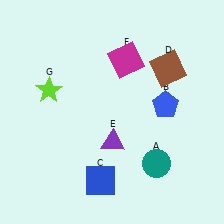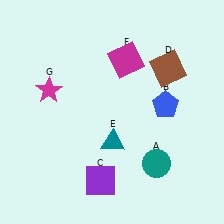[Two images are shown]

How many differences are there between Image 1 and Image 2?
There are 3 differences between the two images.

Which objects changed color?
C changed from blue to purple. E changed from purple to teal. G changed from lime to magenta.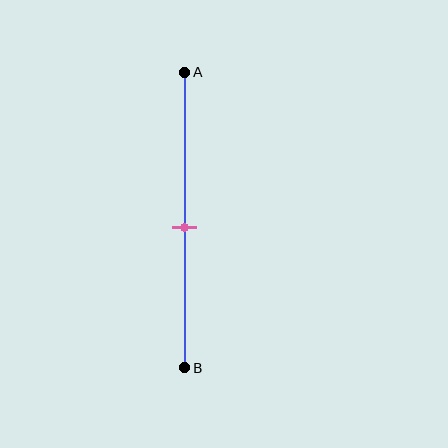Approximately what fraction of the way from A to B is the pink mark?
The pink mark is approximately 55% of the way from A to B.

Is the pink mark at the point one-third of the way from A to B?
No, the mark is at about 55% from A, not at the 33% one-third point.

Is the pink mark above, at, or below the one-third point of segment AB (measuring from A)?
The pink mark is below the one-third point of segment AB.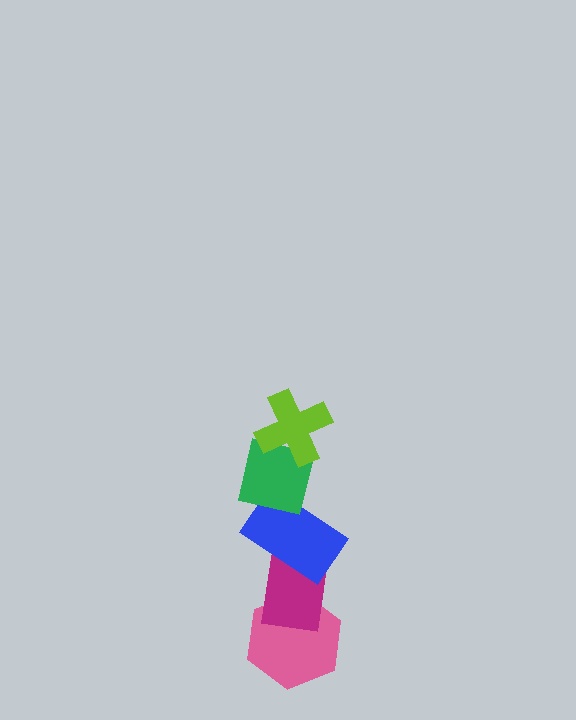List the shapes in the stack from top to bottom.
From top to bottom: the lime cross, the green square, the blue rectangle, the magenta rectangle, the pink hexagon.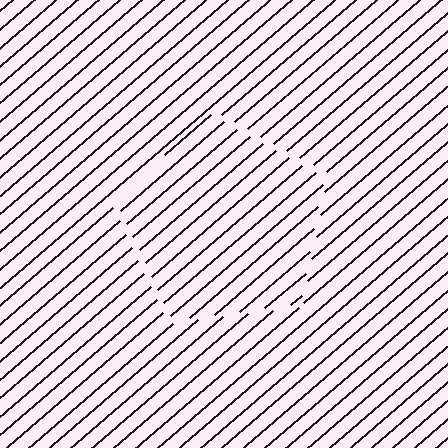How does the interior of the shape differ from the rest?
The interior of the shape contains the same grating, shifted by half a period — the contour is defined by the phase discontinuity where line-ends from the inner and outer gratings abut.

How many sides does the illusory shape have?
5 sides — the line-ends trace a pentagon.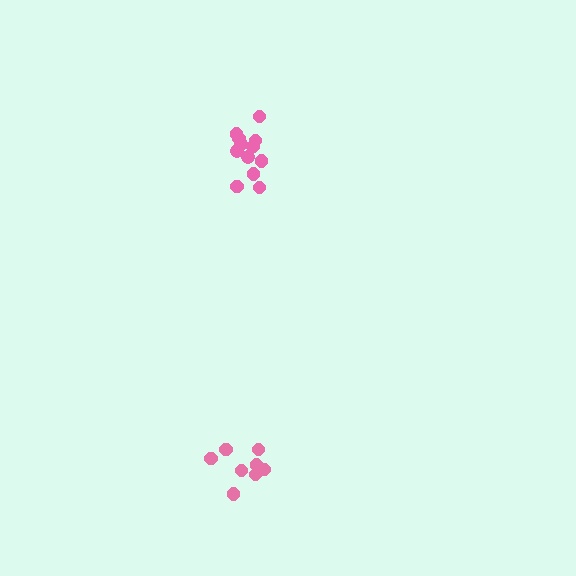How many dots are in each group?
Group 1: 8 dots, Group 2: 12 dots (20 total).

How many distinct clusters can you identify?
There are 2 distinct clusters.